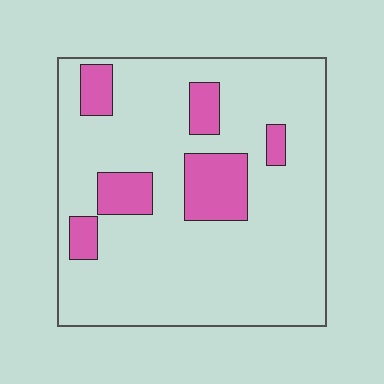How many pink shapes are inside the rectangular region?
6.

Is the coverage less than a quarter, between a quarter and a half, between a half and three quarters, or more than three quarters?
Less than a quarter.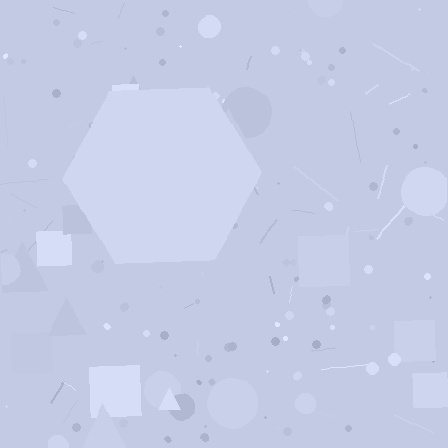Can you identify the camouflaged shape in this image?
The camouflaged shape is a hexagon.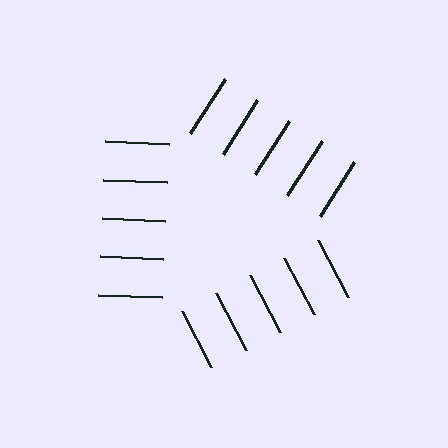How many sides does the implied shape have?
3 sides — the line-ends trace a triangle.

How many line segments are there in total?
15 — 5 along each of the 3 edges.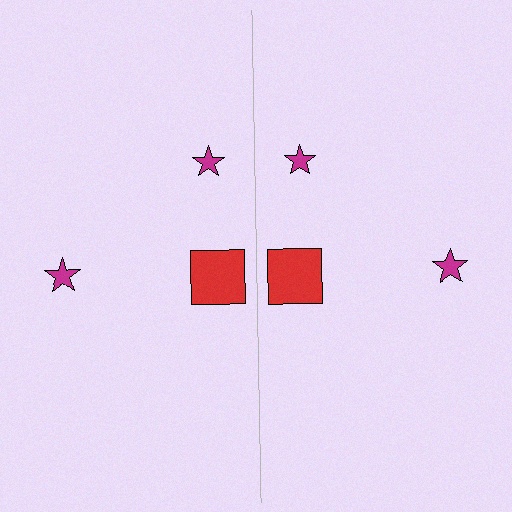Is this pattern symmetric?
Yes, this pattern has bilateral (reflection) symmetry.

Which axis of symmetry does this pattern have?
The pattern has a vertical axis of symmetry running through the center of the image.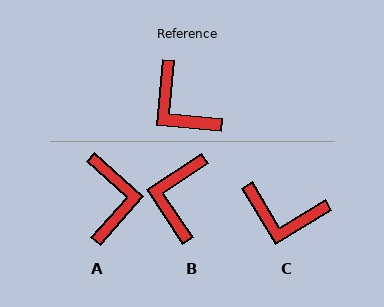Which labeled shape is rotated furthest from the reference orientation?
A, about 144 degrees away.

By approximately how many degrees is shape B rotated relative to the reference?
Approximately 51 degrees clockwise.